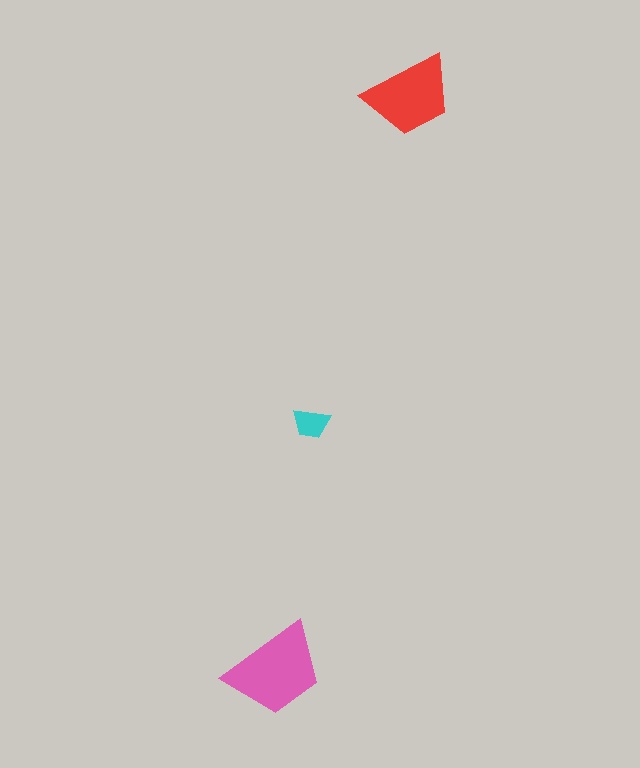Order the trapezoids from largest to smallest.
the pink one, the red one, the cyan one.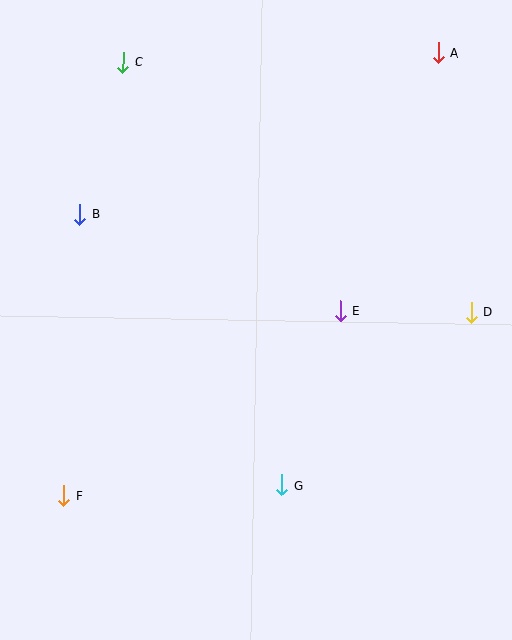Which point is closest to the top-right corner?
Point A is closest to the top-right corner.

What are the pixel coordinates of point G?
Point G is at (282, 485).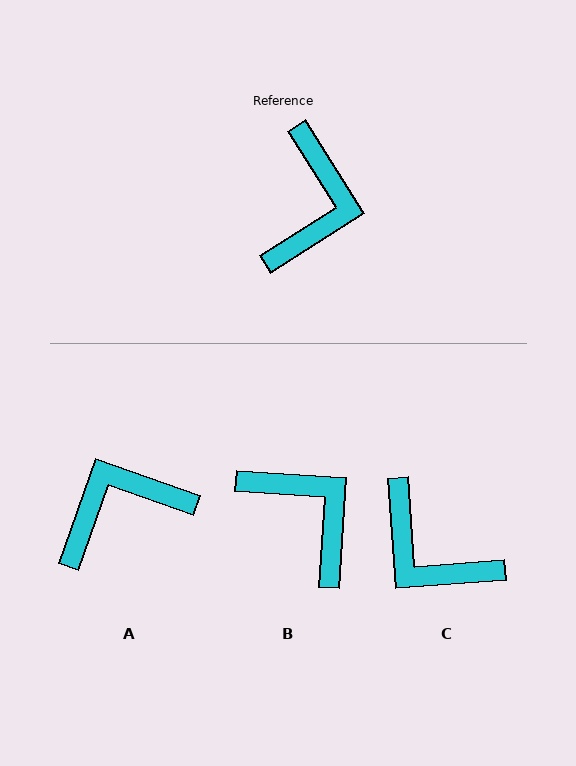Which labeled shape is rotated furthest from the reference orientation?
A, about 129 degrees away.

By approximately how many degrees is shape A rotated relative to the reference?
Approximately 129 degrees counter-clockwise.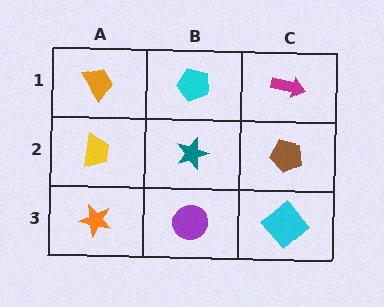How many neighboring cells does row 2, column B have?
4.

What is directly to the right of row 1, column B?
A magenta arrow.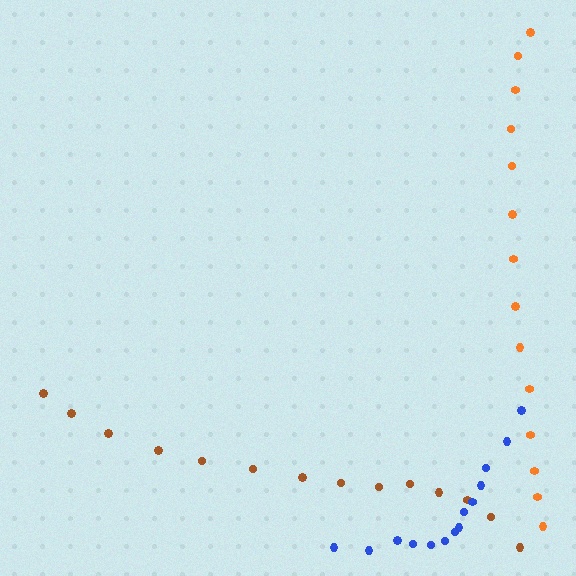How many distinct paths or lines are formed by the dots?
There are 3 distinct paths.